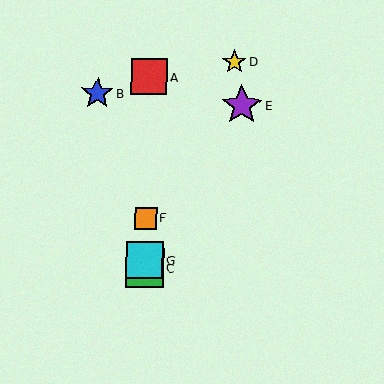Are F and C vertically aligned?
Yes, both are at x≈146.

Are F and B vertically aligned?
No, F is at x≈146 and B is at x≈97.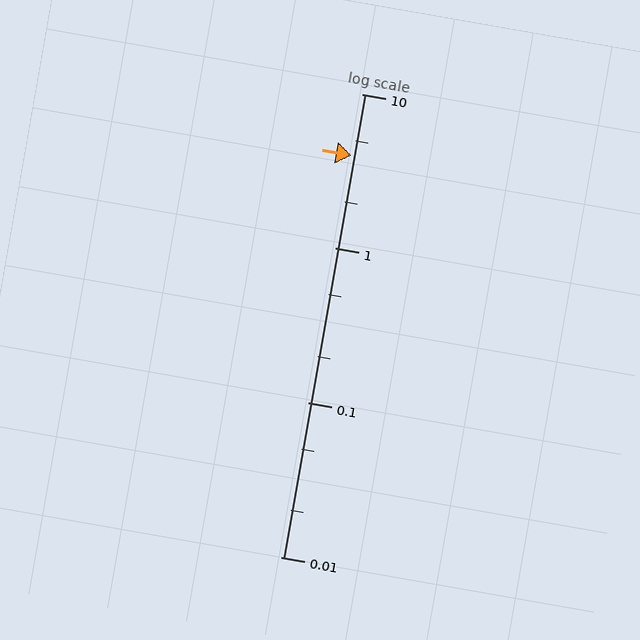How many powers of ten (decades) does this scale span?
The scale spans 3 decades, from 0.01 to 10.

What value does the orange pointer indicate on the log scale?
The pointer indicates approximately 4.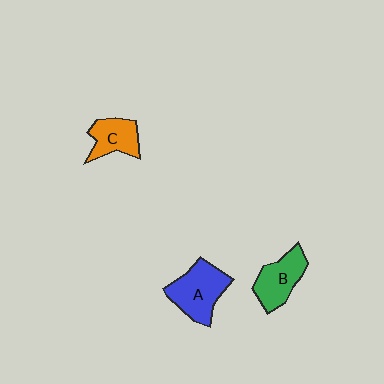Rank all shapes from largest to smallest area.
From largest to smallest: A (blue), B (green), C (orange).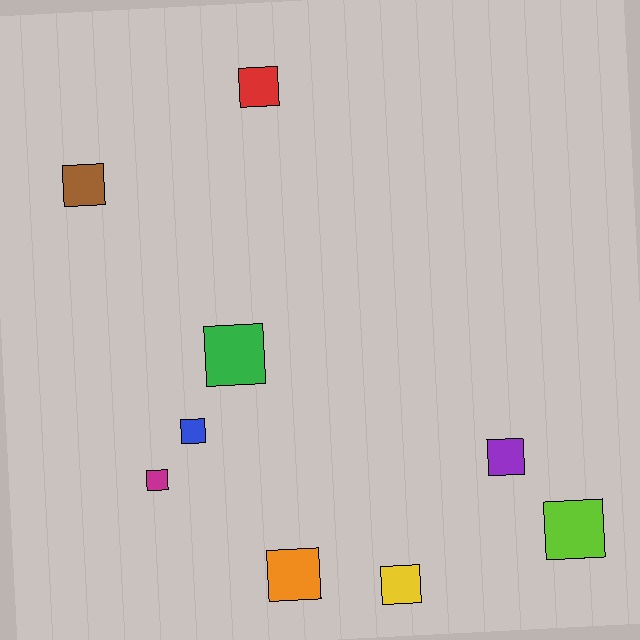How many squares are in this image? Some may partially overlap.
There are 9 squares.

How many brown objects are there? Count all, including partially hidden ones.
There is 1 brown object.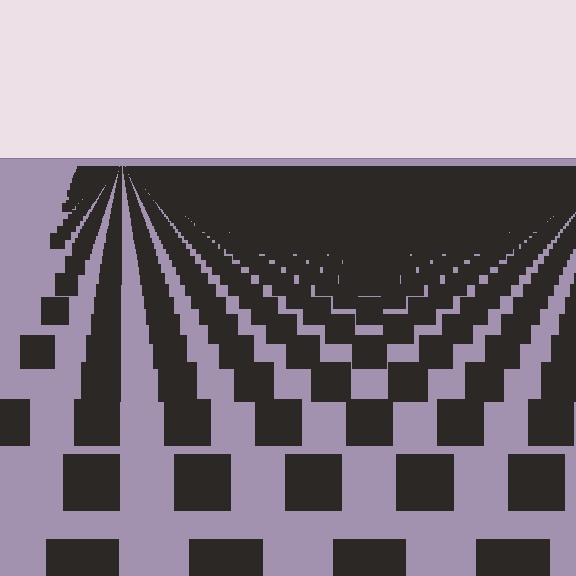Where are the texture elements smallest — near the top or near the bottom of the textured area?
Near the top.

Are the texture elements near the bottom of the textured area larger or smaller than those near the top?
Larger. Near the bottom, elements are closer to the viewer and appear at a bigger on-screen size.